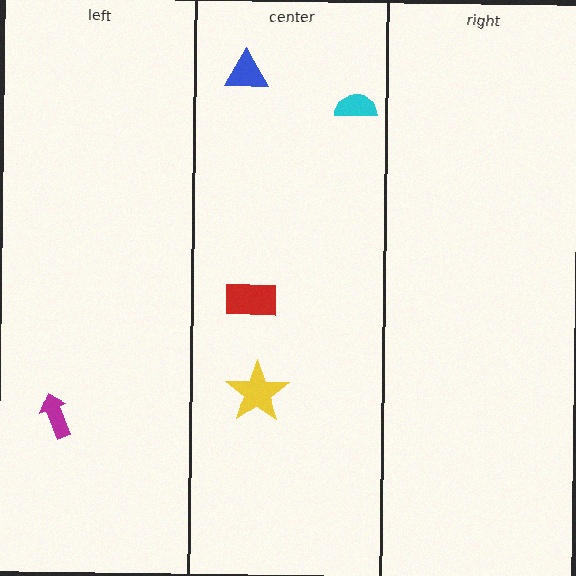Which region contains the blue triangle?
The center region.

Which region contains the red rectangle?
The center region.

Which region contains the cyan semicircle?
The center region.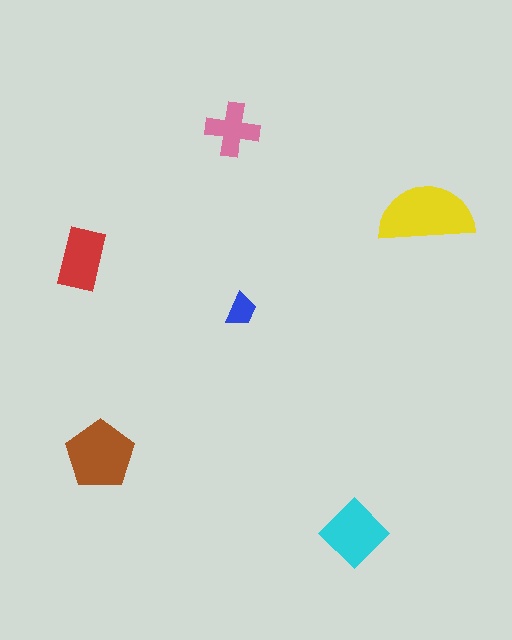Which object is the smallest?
The blue trapezoid.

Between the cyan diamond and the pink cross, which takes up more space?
The cyan diamond.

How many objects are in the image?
There are 6 objects in the image.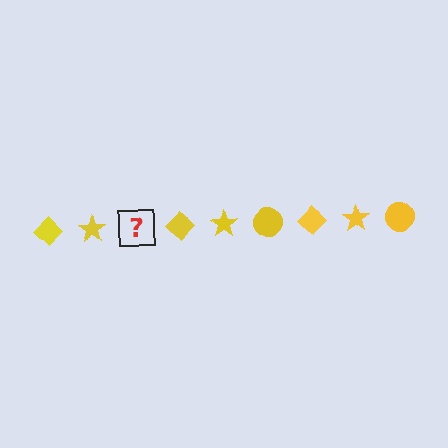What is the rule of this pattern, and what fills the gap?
The rule is that the pattern cycles through diamond, star, circle shapes in yellow. The gap should be filled with a yellow circle.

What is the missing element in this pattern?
The missing element is a yellow circle.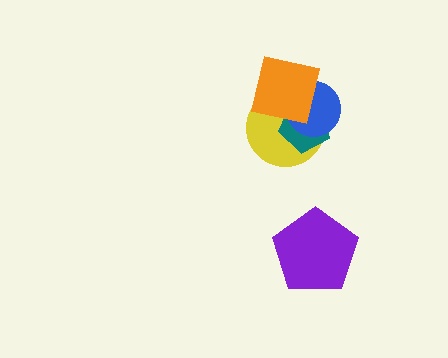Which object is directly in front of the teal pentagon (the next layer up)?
The blue circle is directly in front of the teal pentagon.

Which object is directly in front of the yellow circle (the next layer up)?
The teal pentagon is directly in front of the yellow circle.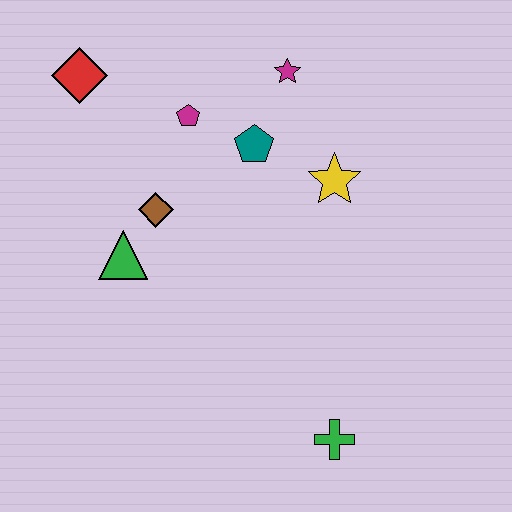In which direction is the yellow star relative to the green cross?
The yellow star is above the green cross.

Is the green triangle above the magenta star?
No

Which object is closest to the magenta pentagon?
The teal pentagon is closest to the magenta pentagon.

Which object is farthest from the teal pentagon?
The green cross is farthest from the teal pentagon.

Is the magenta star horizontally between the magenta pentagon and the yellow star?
Yes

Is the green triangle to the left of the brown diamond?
Yes